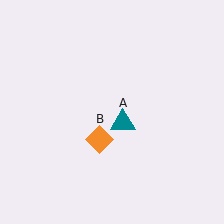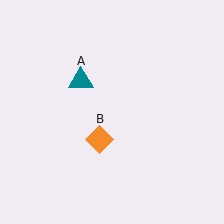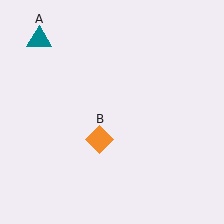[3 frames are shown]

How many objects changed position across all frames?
1 object changed position: teal triangle (object A).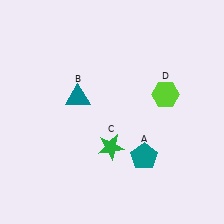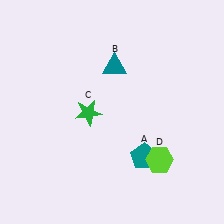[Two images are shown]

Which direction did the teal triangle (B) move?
The teal triangle (B) moved right.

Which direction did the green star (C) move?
The green star (C) moved up.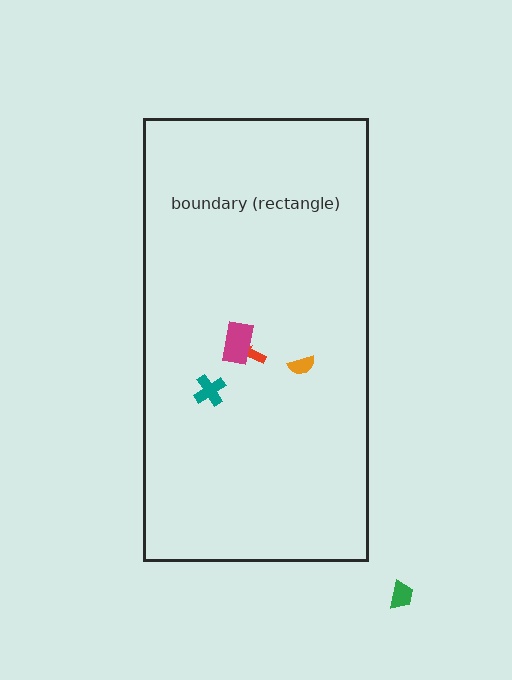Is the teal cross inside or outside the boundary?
Inside.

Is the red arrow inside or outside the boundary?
Inside.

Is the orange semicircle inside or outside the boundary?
Inside.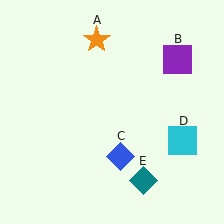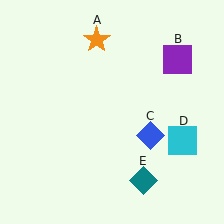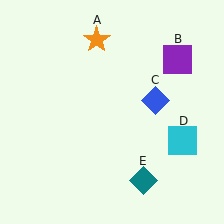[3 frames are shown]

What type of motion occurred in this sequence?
The blue diamond (object C) rotated counterclockwise around the center of the scene.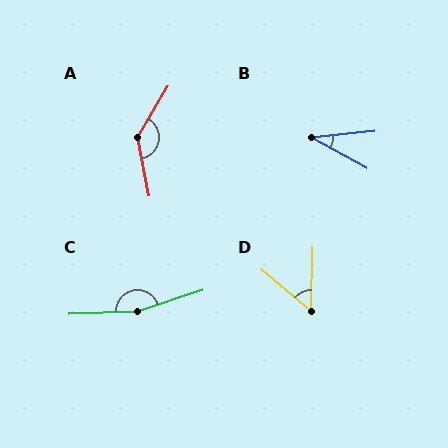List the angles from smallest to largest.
B (35°), D (51°), A (138°), C (164°).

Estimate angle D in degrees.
Approximately 51 degrees.